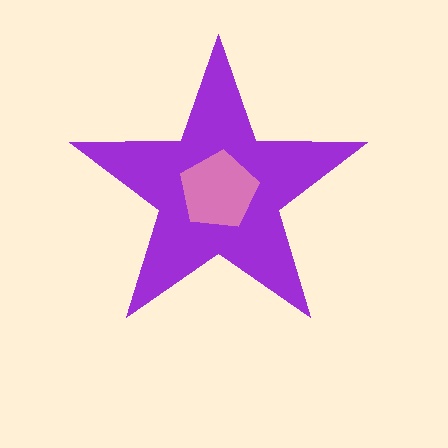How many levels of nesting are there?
2.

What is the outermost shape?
The purple star.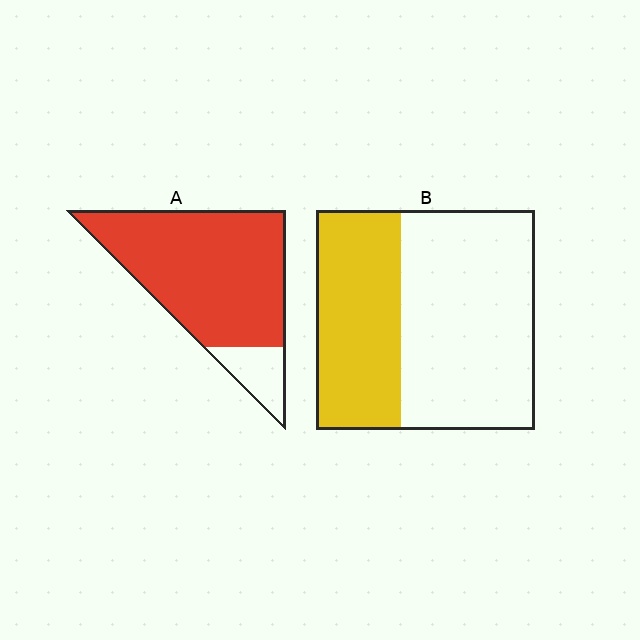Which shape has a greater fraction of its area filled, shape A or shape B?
Shape A.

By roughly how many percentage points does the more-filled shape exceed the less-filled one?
By roughly 45 percentage points (A over B).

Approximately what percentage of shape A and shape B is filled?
A is approximately 85% and B is approximately 40%.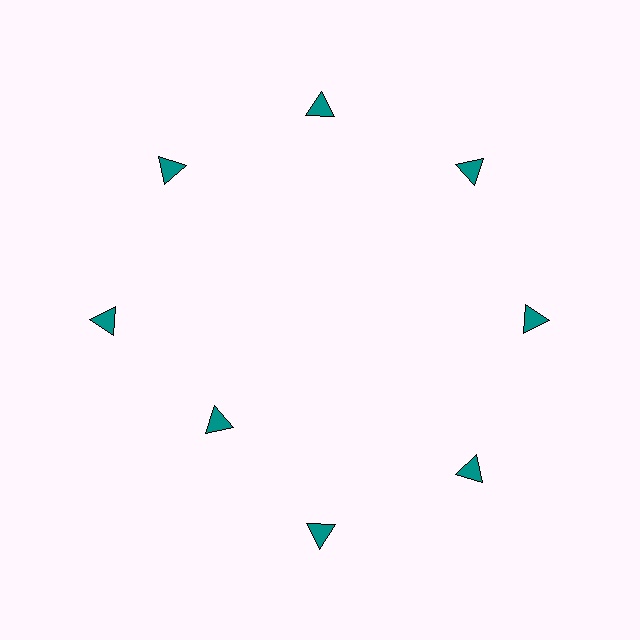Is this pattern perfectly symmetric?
No. The 8 teal triangles are arranged in a ring, but one element near the 8 o'clock position is pulled inward toward the center, breaking the 8-fold rotational symmetry.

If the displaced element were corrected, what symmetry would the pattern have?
It would have 8-fold rotational symmetry — the pattern would map onto itself every 45 degrees.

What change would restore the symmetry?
The symmetry would be restored by moving it outward, back onto the ring so that all 8 triangles sit at equal angles and equal distance from the center.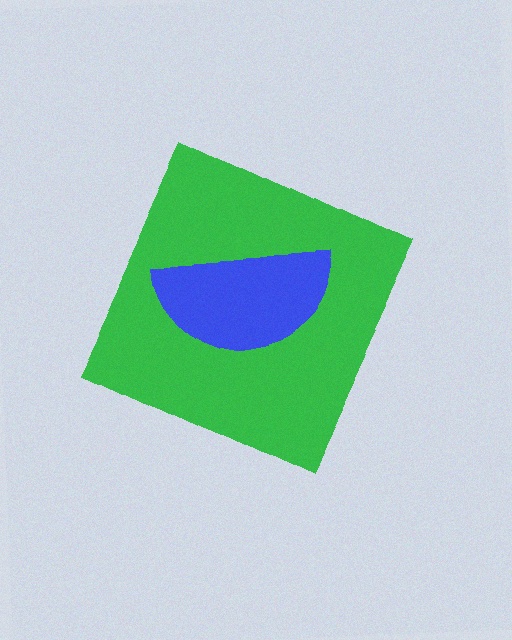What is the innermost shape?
The blue semicircle.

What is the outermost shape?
The green diamond.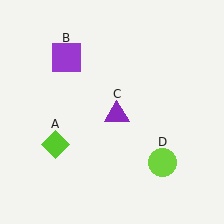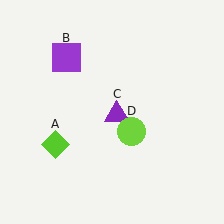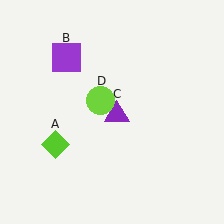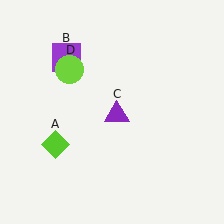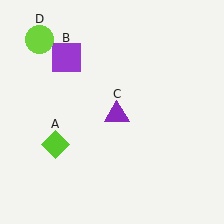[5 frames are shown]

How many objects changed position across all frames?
1 object changed position: lime circle (object D).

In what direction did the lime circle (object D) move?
The lime circle (object D) moved up and to the left.